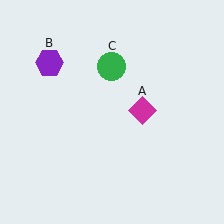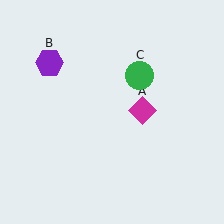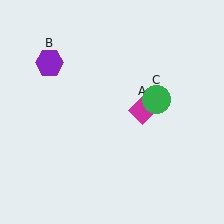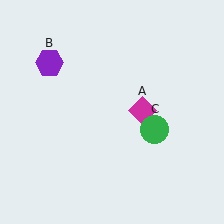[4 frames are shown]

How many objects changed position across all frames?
1 object changed position: green circle (object C).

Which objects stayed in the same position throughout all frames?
Magenta diamond (object A) and purple hexagon (object B) remained stationary.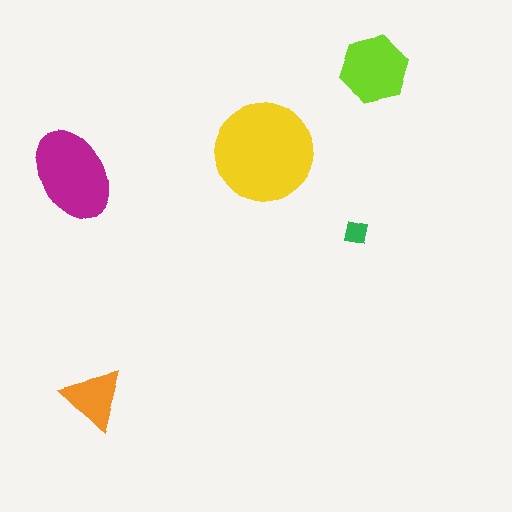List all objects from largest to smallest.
The yellow circle, the magenta ellipse, the lime hexagon, the orange triangle, the green square.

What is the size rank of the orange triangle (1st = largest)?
4th.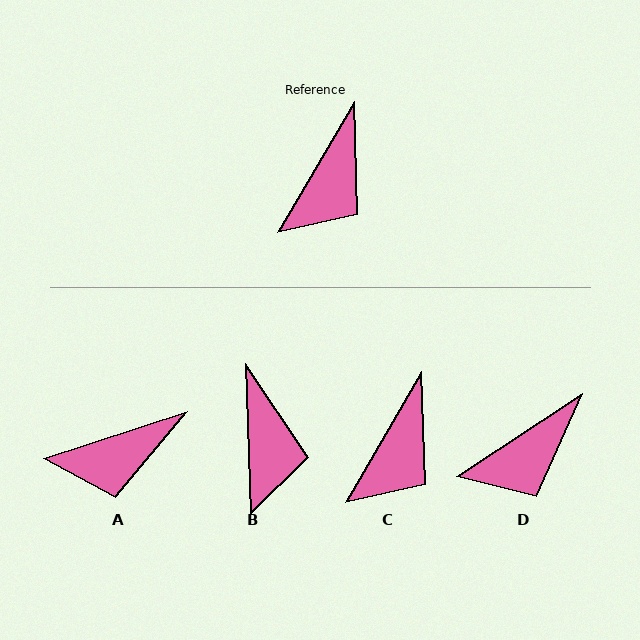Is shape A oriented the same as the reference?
No, it is off by about 42 degrees.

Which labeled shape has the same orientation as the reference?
C.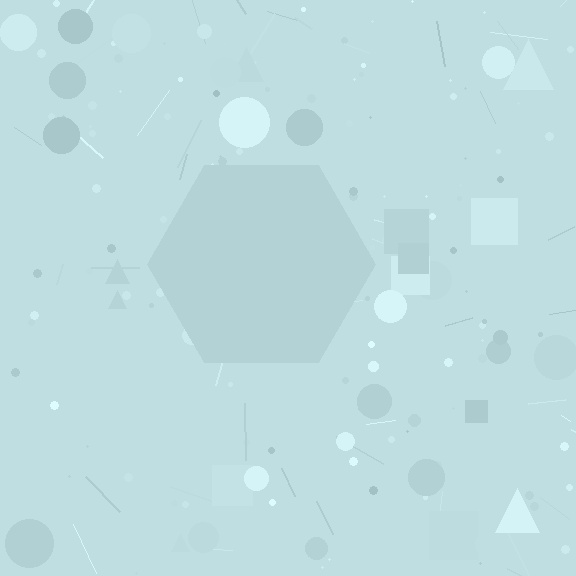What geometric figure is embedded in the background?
A hexagon is embedded in the background.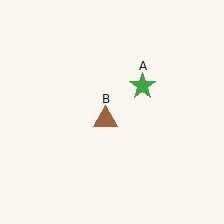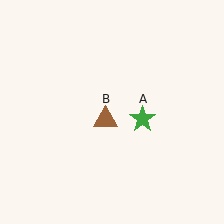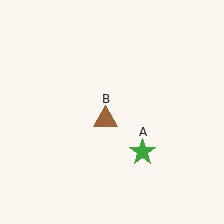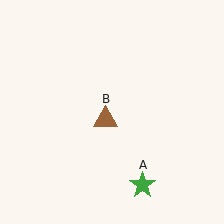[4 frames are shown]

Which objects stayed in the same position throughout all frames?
Brown triangle (object B) remained stationary.